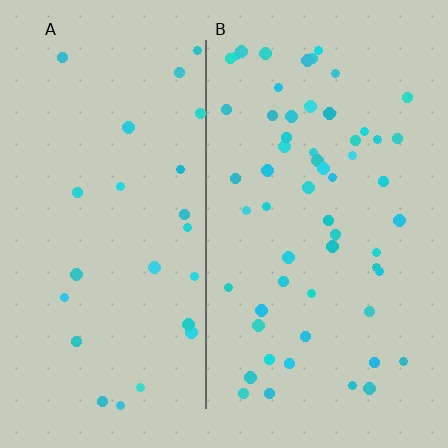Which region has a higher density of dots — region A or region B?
B (the right).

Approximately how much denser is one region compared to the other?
Approximately 2.3× — region B over region A.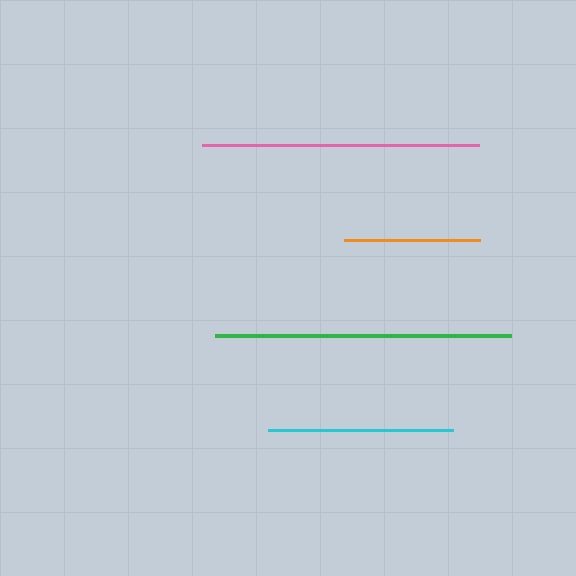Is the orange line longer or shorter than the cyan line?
The cyan line is longer than the orange line.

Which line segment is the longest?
The green line is the longest at approximately 296 pixels.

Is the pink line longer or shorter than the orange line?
The pink line is longer than the orange line.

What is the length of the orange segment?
The orange segment is approximately 136 pixels long.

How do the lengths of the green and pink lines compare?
The green and pink lines are approximately the same length.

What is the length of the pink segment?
The pink segment is approximately 277 pixels long.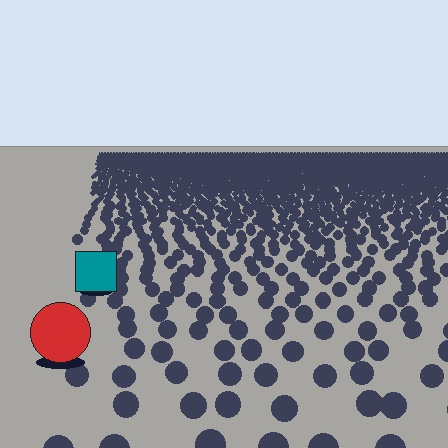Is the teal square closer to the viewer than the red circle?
No. The red circle is closer — you can tell from the texture gradient: the ground texture is coarser near it.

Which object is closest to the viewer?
The red circle is closest. The texture marks near it are larger and more spread out.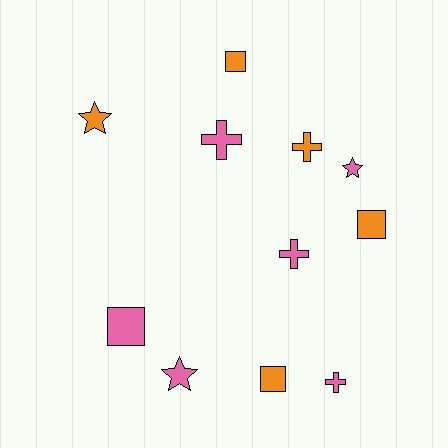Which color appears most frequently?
Pink, with 6 objects.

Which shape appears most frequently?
Cross, with 4 objects.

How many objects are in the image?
There are 11 objects.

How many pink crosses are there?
There are 3 pink crosses.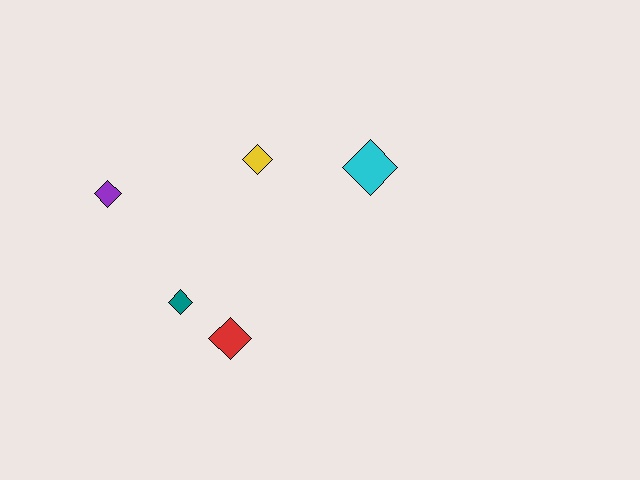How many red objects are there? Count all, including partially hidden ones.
There is 1 red object.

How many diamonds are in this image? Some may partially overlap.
There are 5 diamonds.